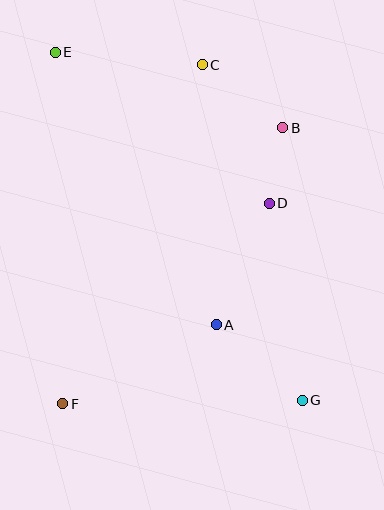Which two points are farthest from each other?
Points E and G are farthest from each other.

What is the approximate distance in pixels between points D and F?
The distance between D and F is approximately 288 pixels.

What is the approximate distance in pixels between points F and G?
The distance between F and G is approximately 240 pixels.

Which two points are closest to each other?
Points B and D are closest to each other.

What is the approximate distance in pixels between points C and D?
The distance between C and D is approximately 154 pixels.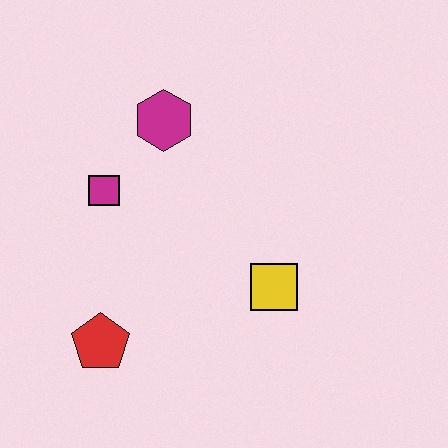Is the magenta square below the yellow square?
No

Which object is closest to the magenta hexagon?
The magenta square is closest to the magenta hexagon.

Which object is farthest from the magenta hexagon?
The red pentagon is farthest from the magenta hexagon.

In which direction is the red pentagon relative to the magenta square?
The red pentagon is below the magenta square.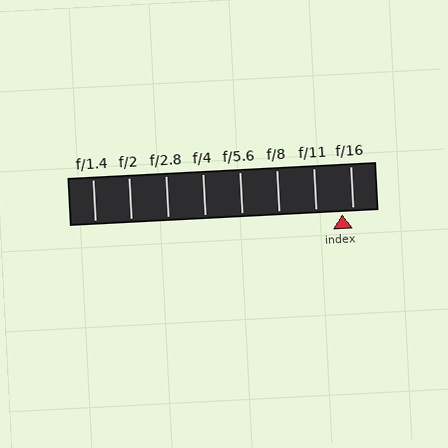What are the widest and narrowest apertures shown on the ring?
The widest aperture shown is f/1.4 and the narrowest is f/16.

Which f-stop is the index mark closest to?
The index mark is closest to f/16.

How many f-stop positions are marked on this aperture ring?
There are 8 f-stop positions marked.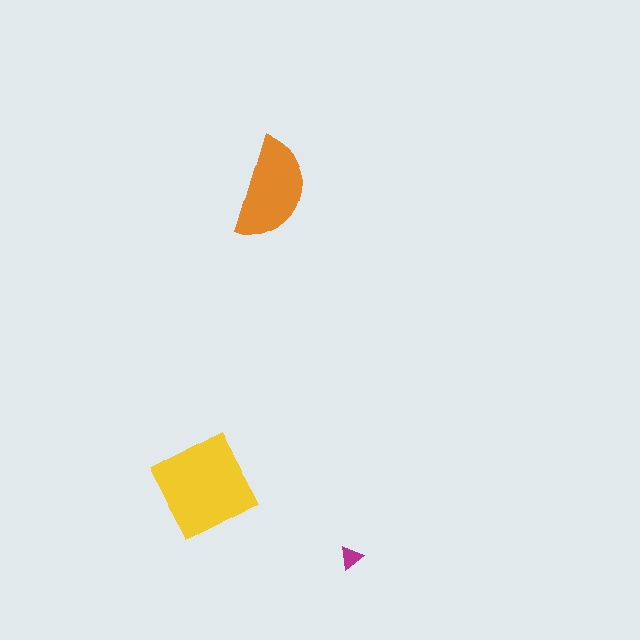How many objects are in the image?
There are 3 objects in the image.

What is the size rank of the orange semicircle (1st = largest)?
2nd.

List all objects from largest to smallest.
The yellow square, the orange semicircle, the magenta triangle.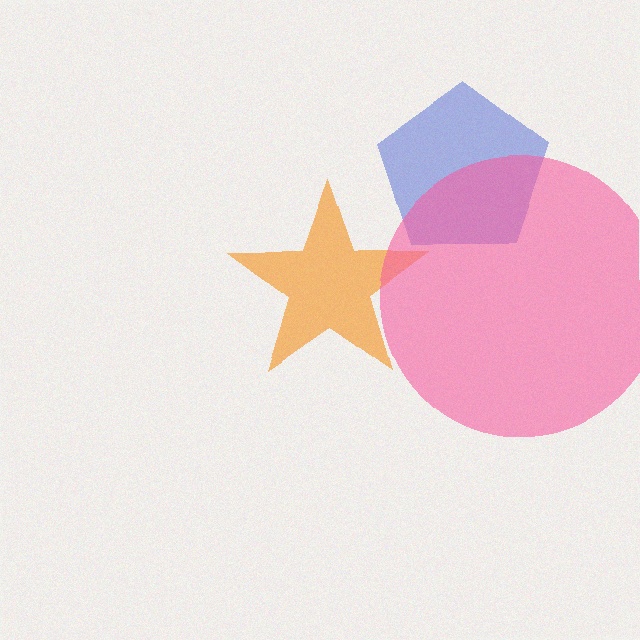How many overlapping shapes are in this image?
There are 3 overlapping shapes in the image.